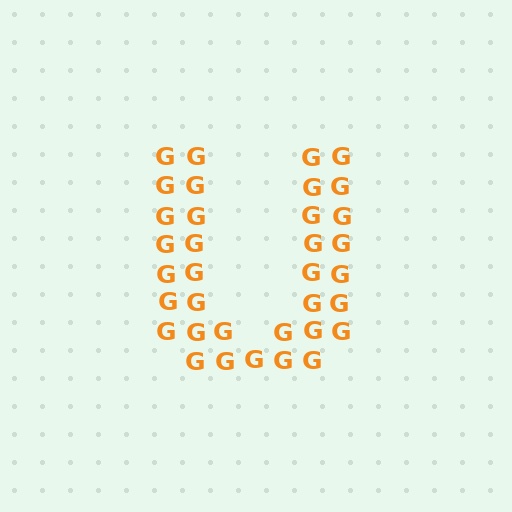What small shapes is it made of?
It is made of small letter G's.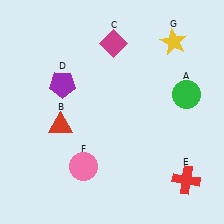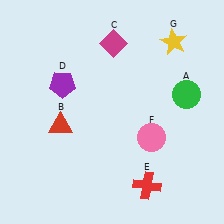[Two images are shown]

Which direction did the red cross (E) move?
The red cross (E) moved left.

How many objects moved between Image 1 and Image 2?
2 objects moved between the two images.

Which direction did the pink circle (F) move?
The pink circle (F) moved right.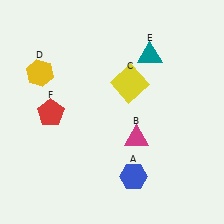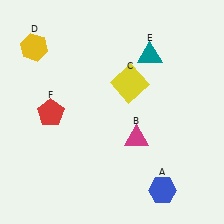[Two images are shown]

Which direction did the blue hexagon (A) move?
The blue hexagon (A) moved right.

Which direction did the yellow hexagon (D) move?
The yellow hexagon (D) moved up.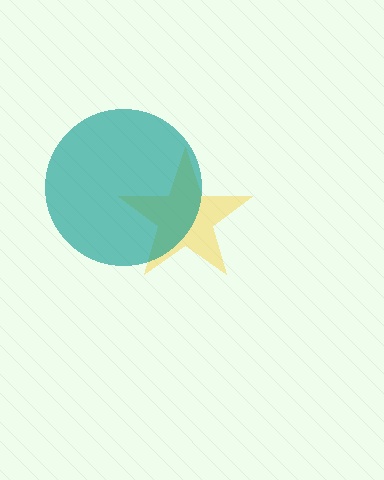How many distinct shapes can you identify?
There are 2 distinct shapes: a yellow star, a teal circle.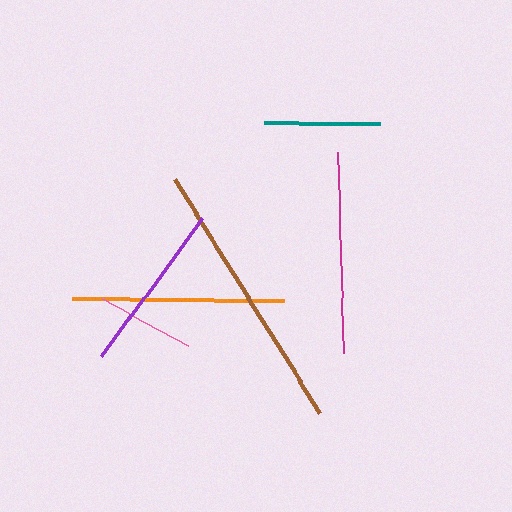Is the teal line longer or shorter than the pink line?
The teal line is longer than the pink line.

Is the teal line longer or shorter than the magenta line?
The magenta line is longer than the teal line.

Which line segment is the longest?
The brown line is the longest at approximately 275 pixels.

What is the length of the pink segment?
The pink segment is approximately 98 pixels long.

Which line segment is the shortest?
The pink line is the shortest at approximately 98 pixels.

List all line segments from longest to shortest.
From longest to shortest: brown, orange, magenta, purple, teal, pink.